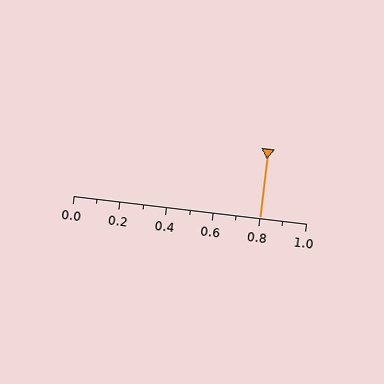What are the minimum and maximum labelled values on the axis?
The axis runs from 0.0 to 1.0.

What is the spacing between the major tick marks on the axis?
The major ticks are spaced 0.2 apart.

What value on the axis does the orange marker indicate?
The marker indicates approximately 0.8.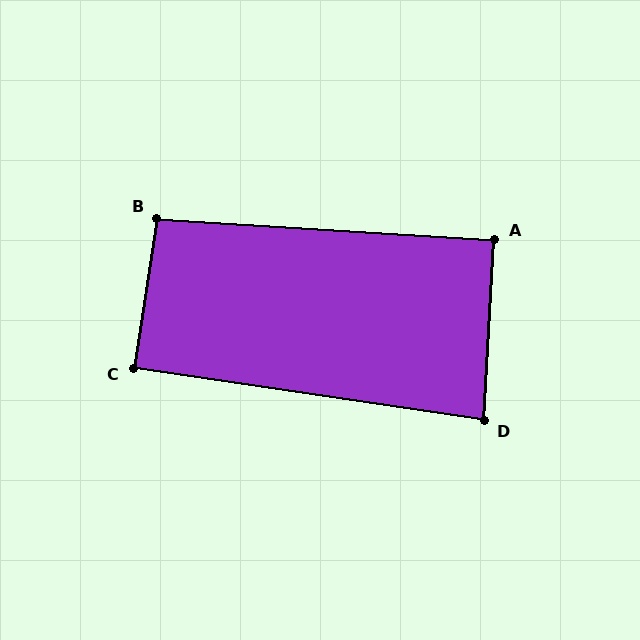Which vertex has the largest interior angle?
B, at approximately 95 degrees.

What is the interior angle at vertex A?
Approximately 90 degrees (approximately right).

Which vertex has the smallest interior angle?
D, at approximately 85 degrees.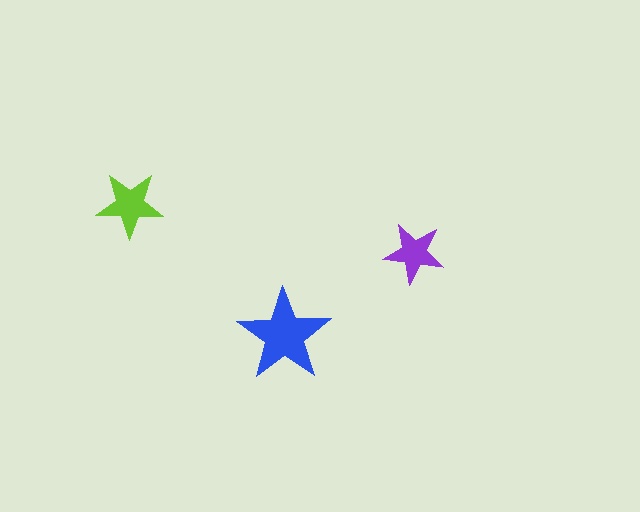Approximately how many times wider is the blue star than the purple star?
About 1.5 times wider.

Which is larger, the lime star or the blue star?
The blue one.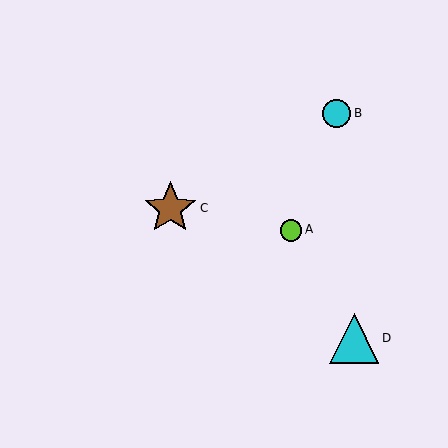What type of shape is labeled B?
Shape B is a cyan circle.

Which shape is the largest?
The brown star (labeled C) is the largest.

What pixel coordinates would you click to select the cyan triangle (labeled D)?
Click at (354, 338) to select the cyan triangle D.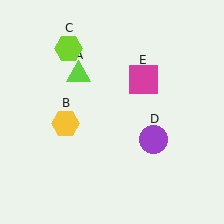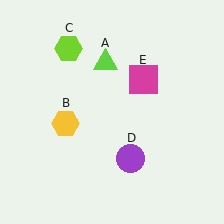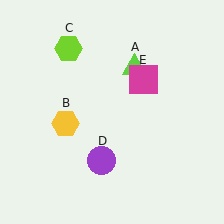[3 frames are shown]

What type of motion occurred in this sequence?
The lime triangle (object A), purple circle (object D) rotated clockwise around the center of the scene.